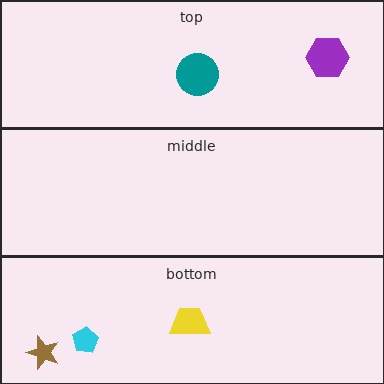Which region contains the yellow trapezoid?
The bottom region.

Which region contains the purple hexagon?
The top region.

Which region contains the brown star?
The bottom region.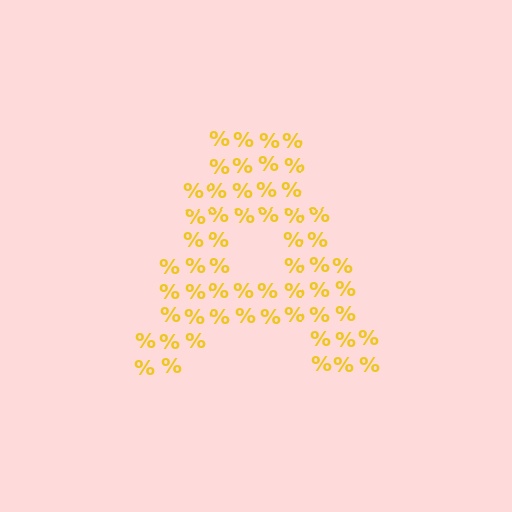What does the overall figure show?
The overall figure shows the letter A.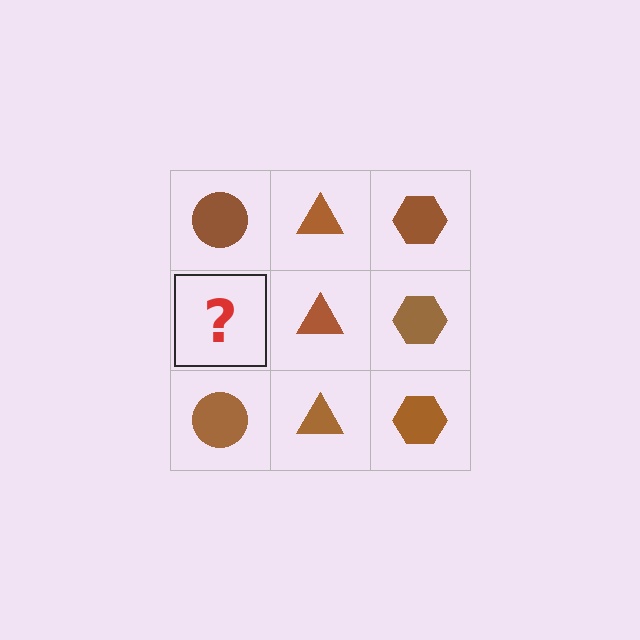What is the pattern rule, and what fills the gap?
The rule is that each column has a consistent shape. The gap should be filled with a brown circle.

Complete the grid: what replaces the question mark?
The question mark should be replaced with a brown circle.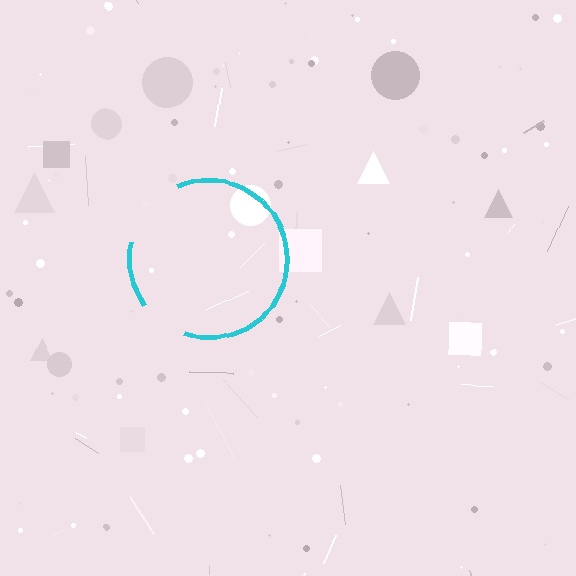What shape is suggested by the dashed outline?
The dashed outline suggests a circle.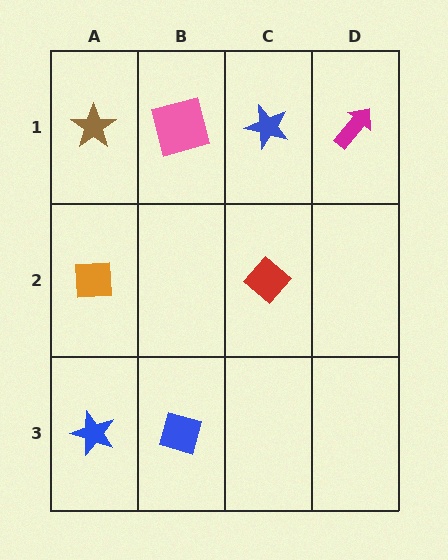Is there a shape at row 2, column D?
No, that cell is empty.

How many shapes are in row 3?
2 shapes.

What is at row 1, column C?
A blue star.